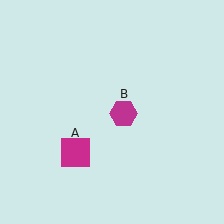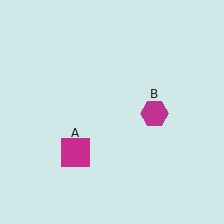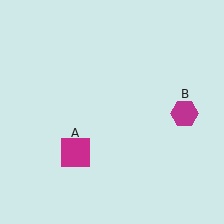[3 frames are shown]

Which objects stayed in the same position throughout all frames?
Magenta square (object A) remained stationary.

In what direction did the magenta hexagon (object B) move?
The magenta hexagon (object B) moved right.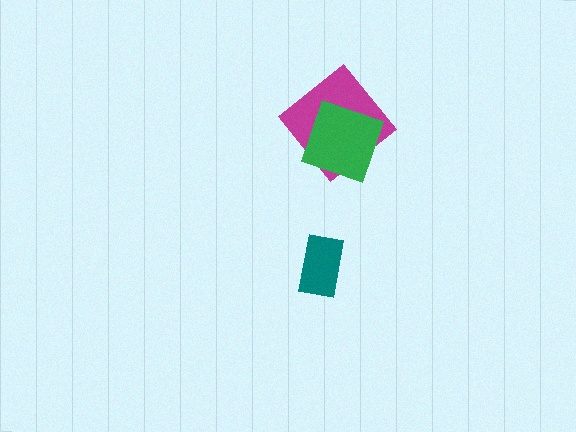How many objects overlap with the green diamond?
1 object overlaps with the green diamond.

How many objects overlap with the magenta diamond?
1 object overlaps with the magenta diamond.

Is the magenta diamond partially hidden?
Yes, it is partially covered by another shape.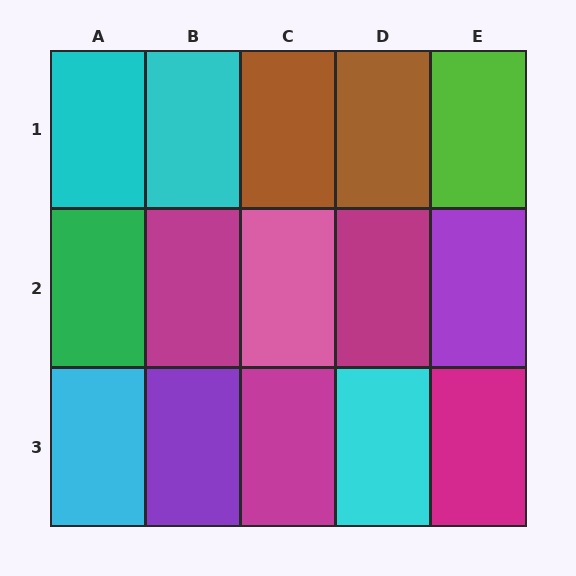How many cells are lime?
1 cell is lime.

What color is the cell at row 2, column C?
Pink.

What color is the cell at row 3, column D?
Cyan.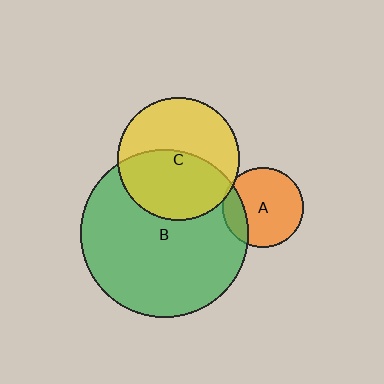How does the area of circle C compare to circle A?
Approximately 2.3 times.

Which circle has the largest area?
Circle B (green).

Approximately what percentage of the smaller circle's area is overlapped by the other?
Approximately 50%.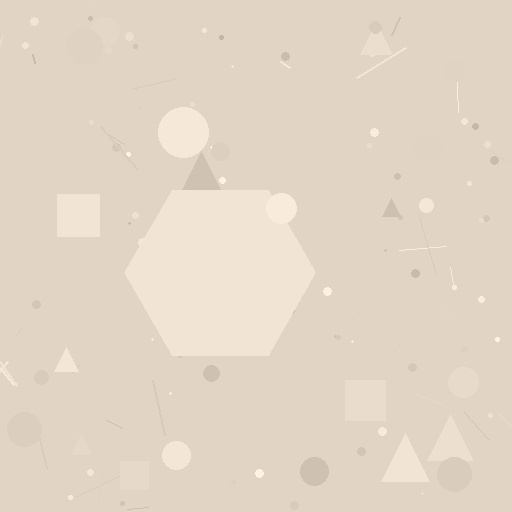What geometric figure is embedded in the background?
A hexagon is embedded in the background.